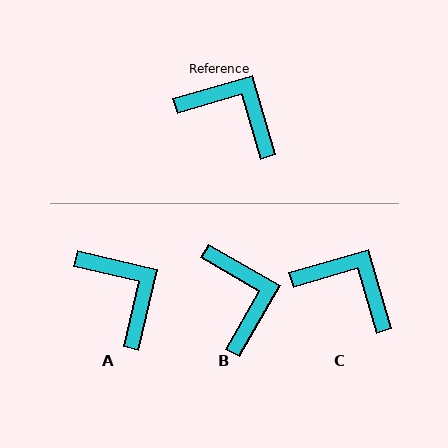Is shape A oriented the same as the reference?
No, it is off by about 29 degrees.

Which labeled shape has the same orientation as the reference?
C.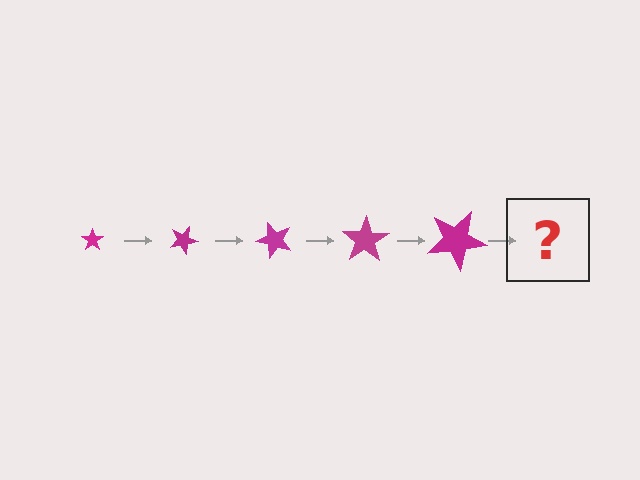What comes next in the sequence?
The next element should be a star, larger than the previous one and rotated 125 degrees from the start.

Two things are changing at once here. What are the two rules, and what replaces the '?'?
The two rules are that the star grows larger each step and it rotates 25 degrees each step. The '?' should be a star, larger than the previous one and rotated 125 degrees from the start.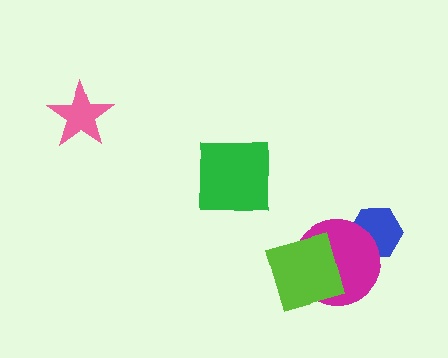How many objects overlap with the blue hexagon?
1 object overlaps with the blue hexagon.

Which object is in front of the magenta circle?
The lime diamond is in front of the magenta circle.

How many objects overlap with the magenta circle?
2 objects overlap with the magenta circle.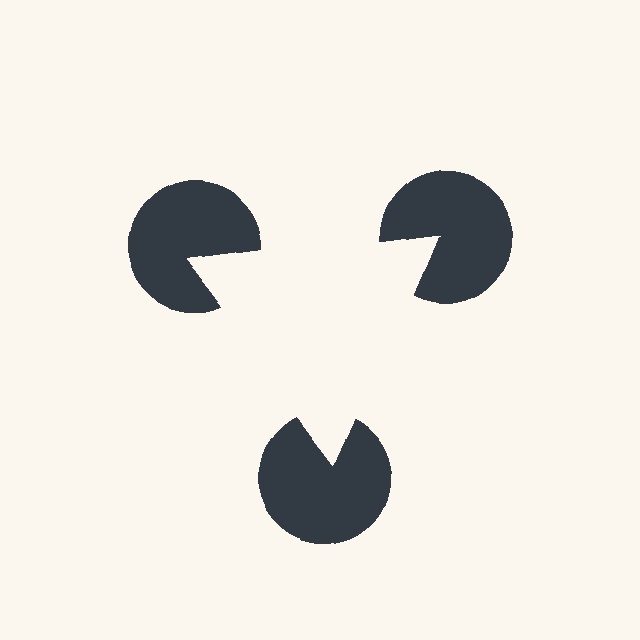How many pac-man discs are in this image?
There are 3 — one at each vertex of the illusory triangle.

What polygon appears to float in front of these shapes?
An illusory triangle — its edges are inferred from the aligned wedge cuts in the pac-man discs, not physically drawn.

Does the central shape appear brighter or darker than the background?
It typically appears slightly brighter than the background, even though no actual brightness change is drawn.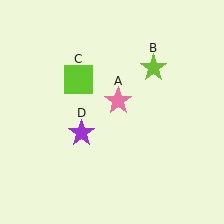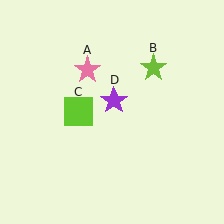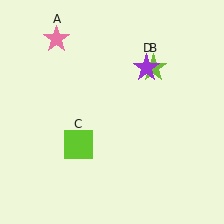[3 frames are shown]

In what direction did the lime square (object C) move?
The lime square (object C) moved down.